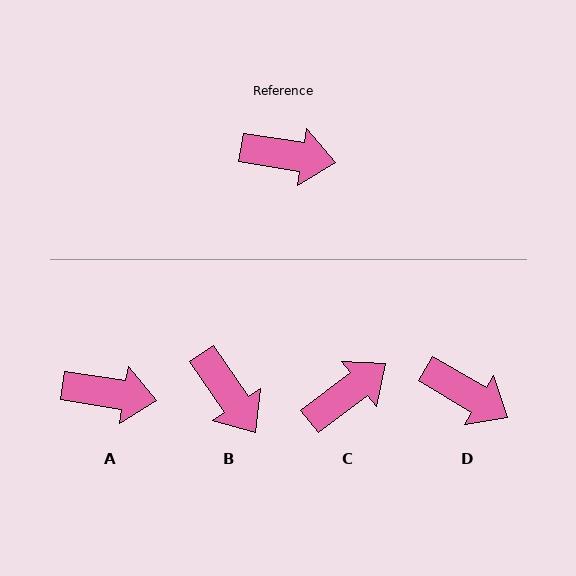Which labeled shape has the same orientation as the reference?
A.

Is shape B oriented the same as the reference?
No, it is off by about 47 degrees.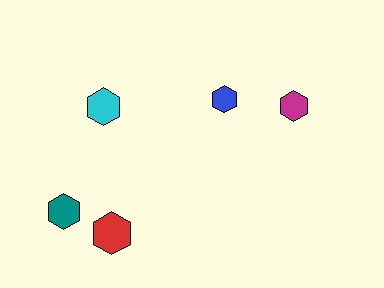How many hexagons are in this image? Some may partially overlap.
There are 5 hexagons.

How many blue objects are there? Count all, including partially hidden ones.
There is 1 blue object.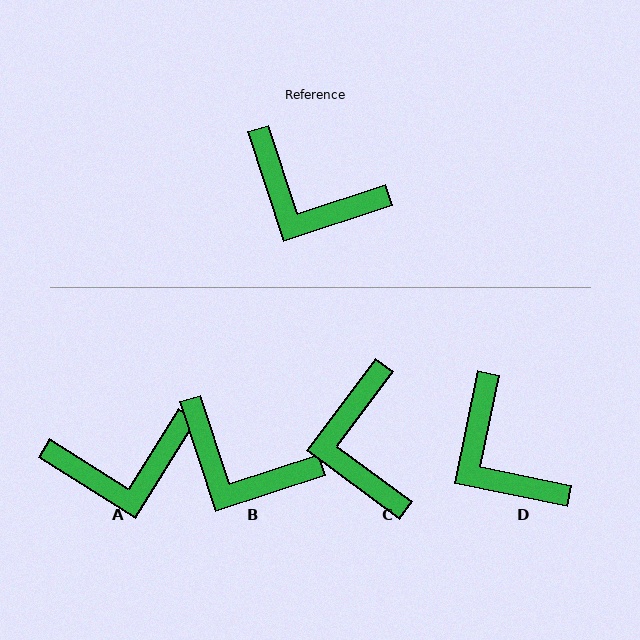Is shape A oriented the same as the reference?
No, it is off by about 40 degrees.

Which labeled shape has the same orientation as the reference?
B.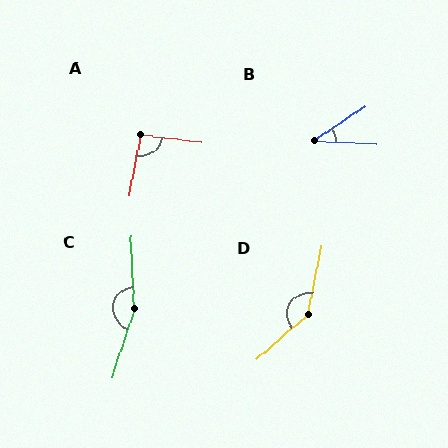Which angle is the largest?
C, at approximately 159 degrees.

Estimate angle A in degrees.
Approximately 94 degrees.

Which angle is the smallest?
B, at approximately 38 degrees.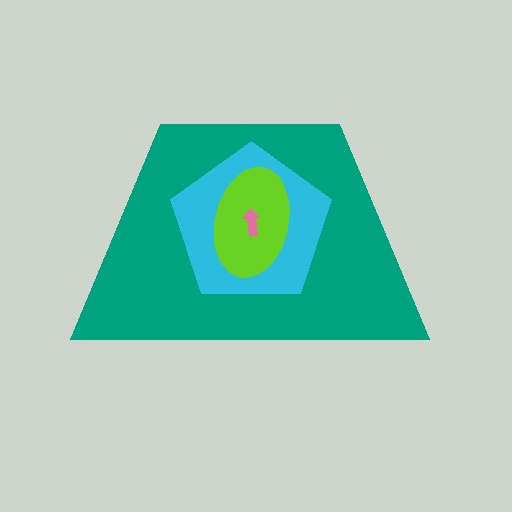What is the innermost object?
The pink arrow.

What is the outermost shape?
The teal trapezoid.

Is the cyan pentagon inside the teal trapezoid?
Yes.